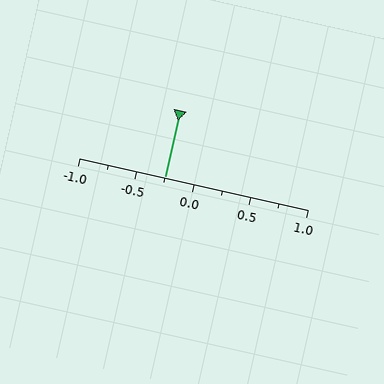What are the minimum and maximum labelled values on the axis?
The axis runs from -1.0 to 1.0.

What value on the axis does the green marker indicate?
The marker indicates approximately -0.25.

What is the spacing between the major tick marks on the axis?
The major ticks are spaced 0.5 apart.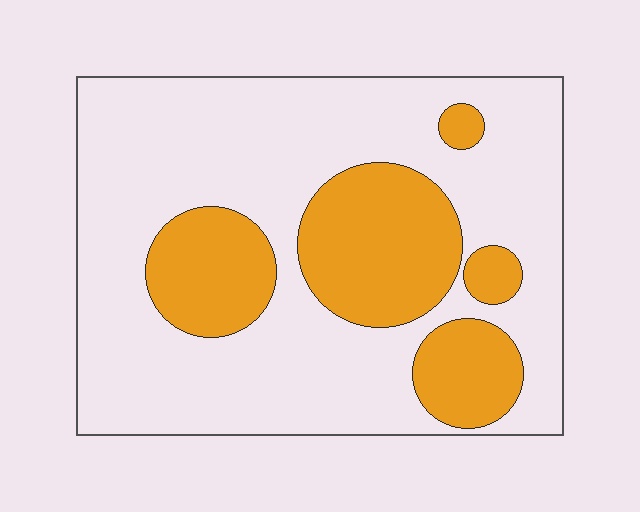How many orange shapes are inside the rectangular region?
5.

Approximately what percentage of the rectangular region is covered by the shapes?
Approximately 30%.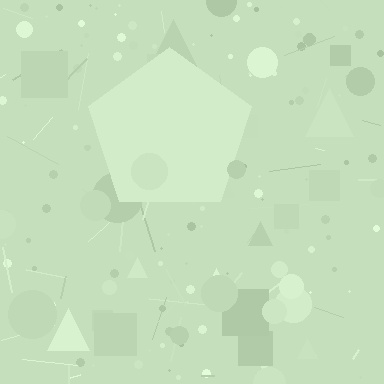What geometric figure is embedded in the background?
A pentagon is embedded in the background.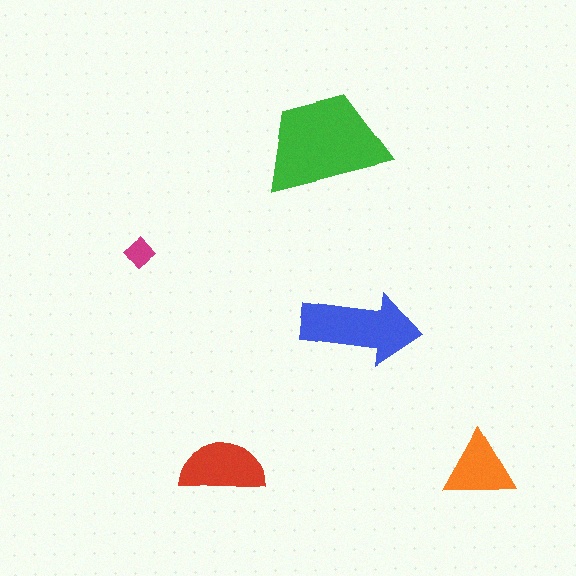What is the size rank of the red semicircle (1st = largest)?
3rd.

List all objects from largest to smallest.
The green trapezoid, the blue arrow, the red semicircle, the orange triangle, the magenta diamond.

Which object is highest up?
The green trapezoid is topmost.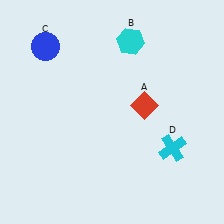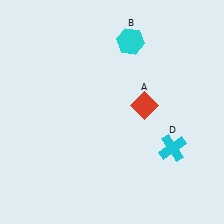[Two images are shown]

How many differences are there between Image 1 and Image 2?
There is 1 difference between the two images.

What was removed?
The blue circle (C) was removed in Image 2.